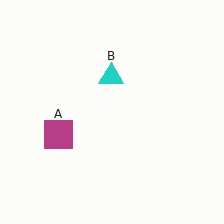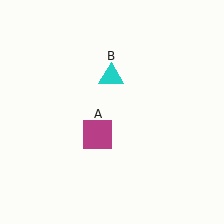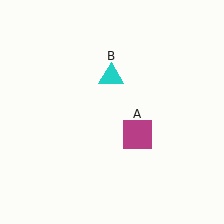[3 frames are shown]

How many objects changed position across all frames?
1 object changed position: magenta square (object A).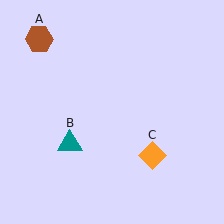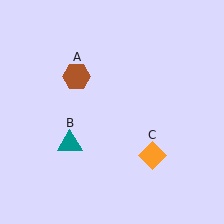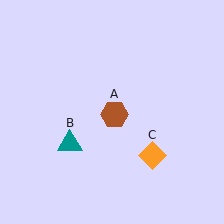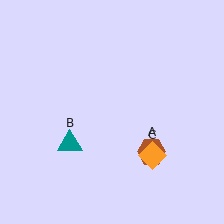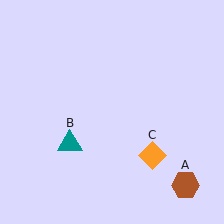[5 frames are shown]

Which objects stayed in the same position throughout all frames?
Teal triangle (object B) and orange diamond (object C) remained stationary.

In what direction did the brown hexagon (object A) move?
The brown hexagon (object A) moved down and to the right.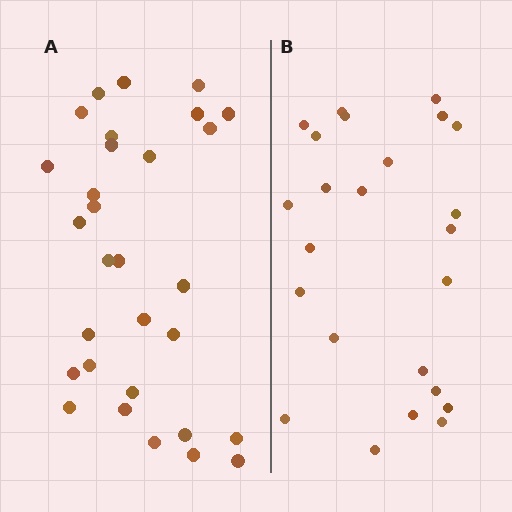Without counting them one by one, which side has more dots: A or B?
Region A (the left region) has more dots.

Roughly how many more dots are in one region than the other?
Region A has about 6 more dots than region B.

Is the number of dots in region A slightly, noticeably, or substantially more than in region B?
Region A has noticeably more, but not dramatically so. The ratio is roughly 1.2 to 1.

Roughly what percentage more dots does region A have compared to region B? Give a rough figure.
About 25% more.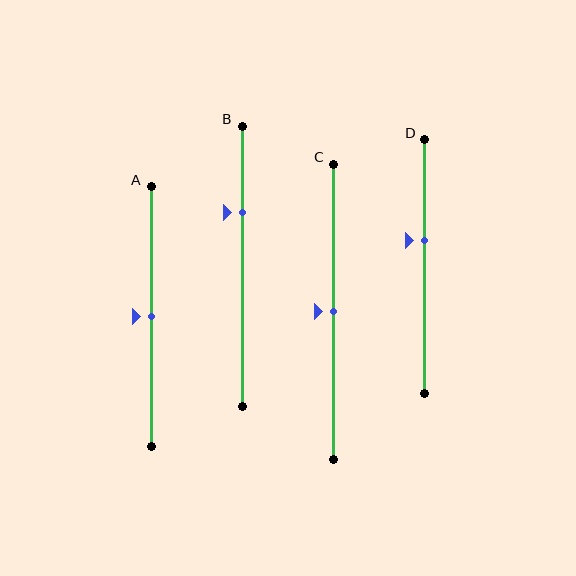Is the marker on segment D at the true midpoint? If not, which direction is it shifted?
No, the marker on segment D is shifted upward by about 10% of the segment length.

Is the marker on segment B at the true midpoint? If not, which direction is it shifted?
No, the marker on segment B is shifted upward by about 19% of the segment length.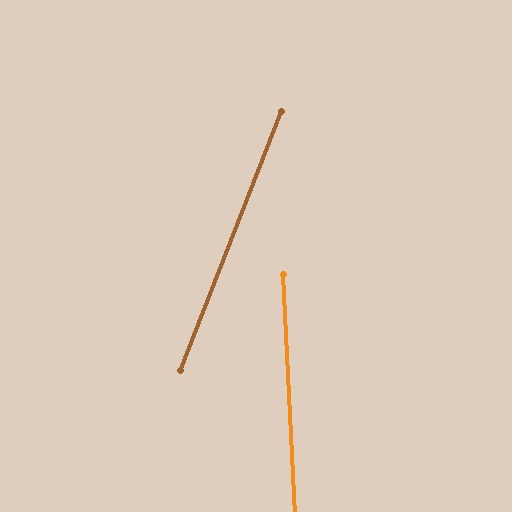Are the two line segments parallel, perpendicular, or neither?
Neither parallel nor perpendicular — they differ by about 24°.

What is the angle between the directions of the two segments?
Approximately 24 degrees.